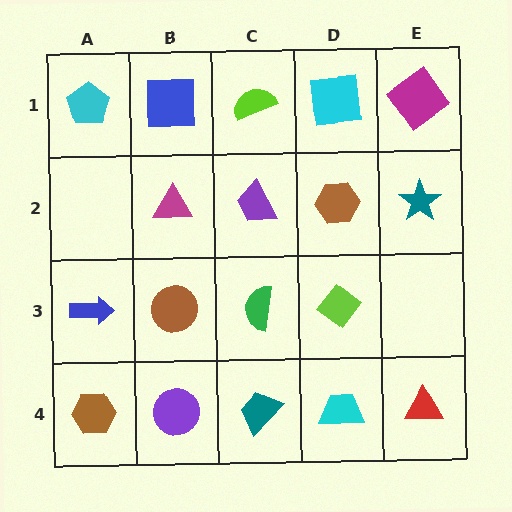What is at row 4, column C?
A teal trapezoid.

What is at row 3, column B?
A brown circle.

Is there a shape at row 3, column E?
No, that cell is empty.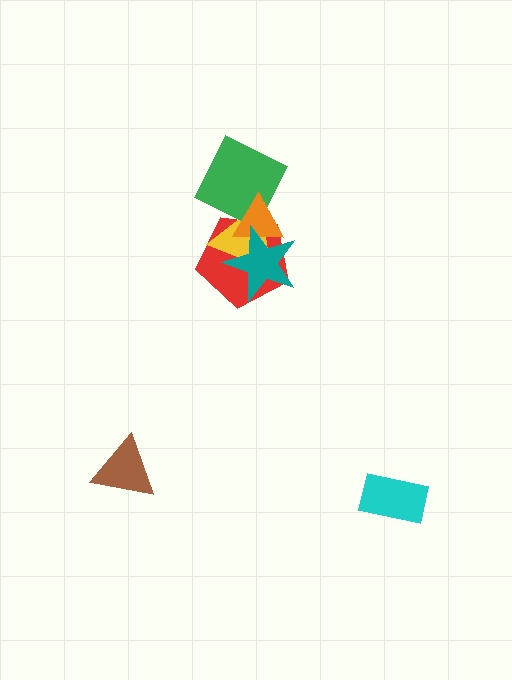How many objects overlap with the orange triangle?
4 objects overlap with the orange triangle.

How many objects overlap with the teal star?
3 objects overlap with the teal star.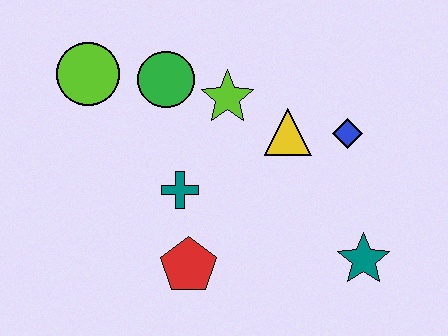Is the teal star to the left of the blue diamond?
No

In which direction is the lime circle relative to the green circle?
The lime circle is to the left of the green circle.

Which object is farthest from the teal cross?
The teal star is farthest from the teal cross.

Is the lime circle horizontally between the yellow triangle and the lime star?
No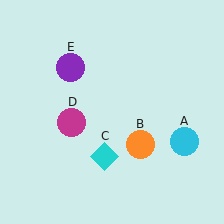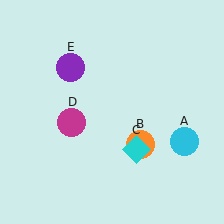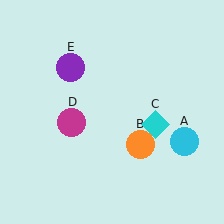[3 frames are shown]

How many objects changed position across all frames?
1 object changed position: cyan diamond (object C).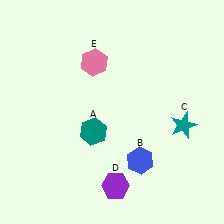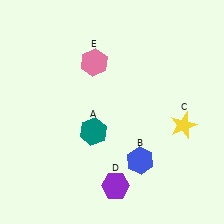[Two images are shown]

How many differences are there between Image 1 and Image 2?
There is 1 difference between the two images.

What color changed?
The star (C) changed from teal in Image 1 to yellow in Image 2.